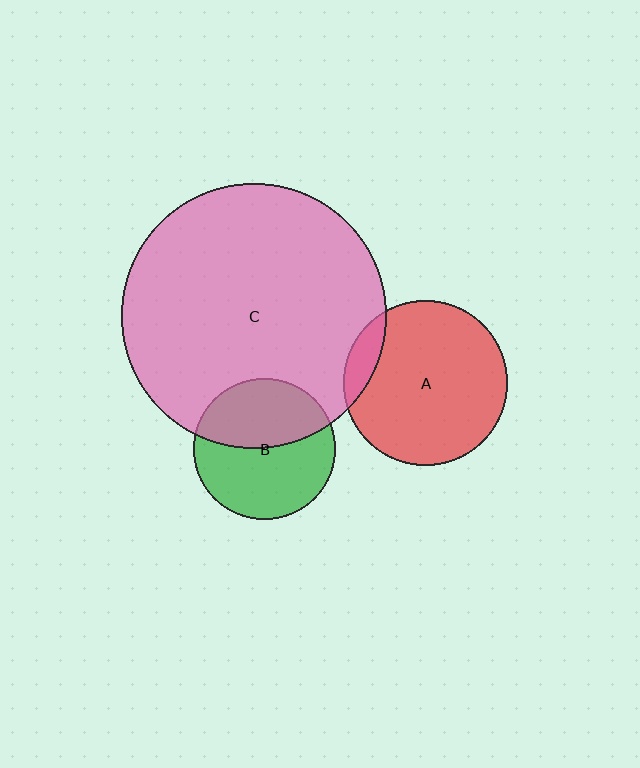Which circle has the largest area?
Circle C (pink).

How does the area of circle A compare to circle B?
Approximately 1.3 times.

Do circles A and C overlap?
Yes.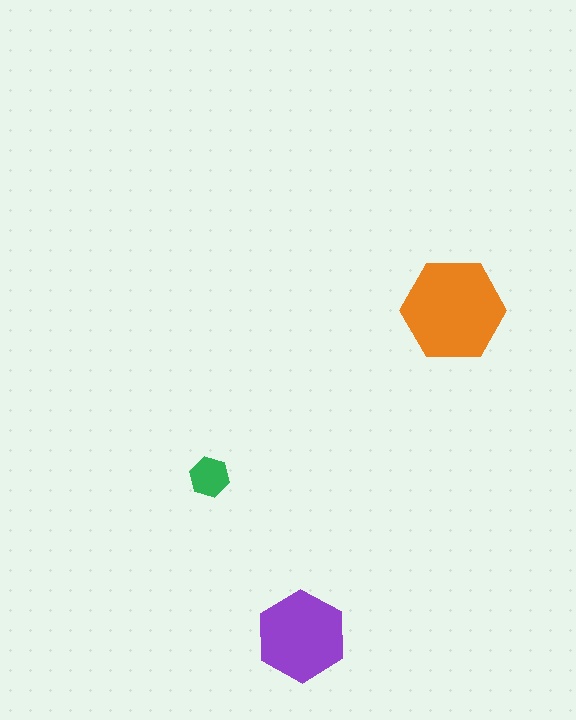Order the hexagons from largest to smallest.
the orange one, the purple one, the green one.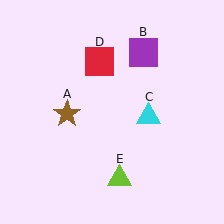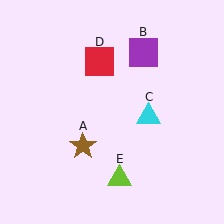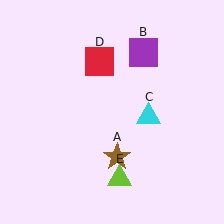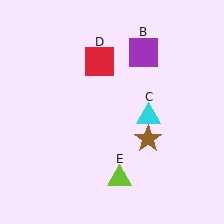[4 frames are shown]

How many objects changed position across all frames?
1 object changed position: brown star (object A).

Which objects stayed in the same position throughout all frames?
Purple square (object B) and cyan triangle (object C) and red square (object D) and lime triangle (object E) remained stationary.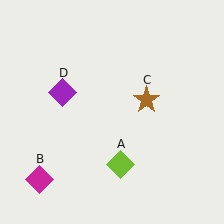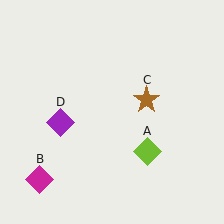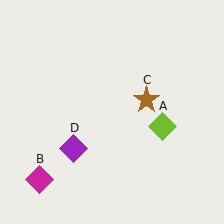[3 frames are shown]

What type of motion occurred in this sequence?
The lime diamond (object A), purple diamond (object D) rotated counterclockwise around the center of the scene.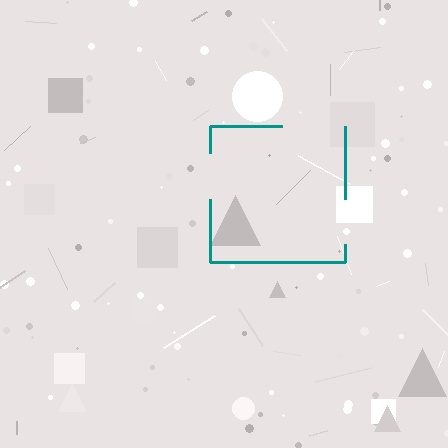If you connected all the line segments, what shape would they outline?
They would outline a square.